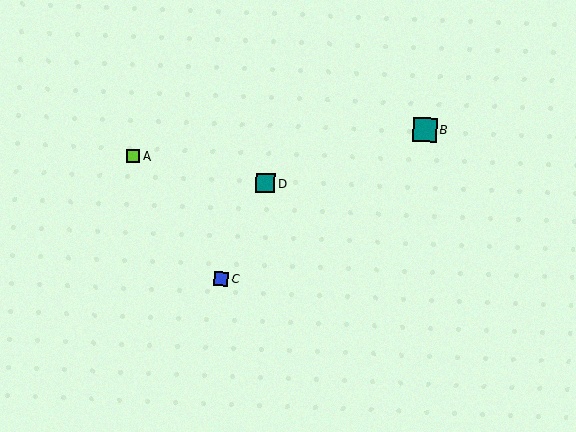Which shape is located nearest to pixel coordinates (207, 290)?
The blue square (labeled C) at (221, 279) is nearest to that location.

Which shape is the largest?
The teal square (labeled B) is the largest.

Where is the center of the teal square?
The center of the teal square is at (265, 183).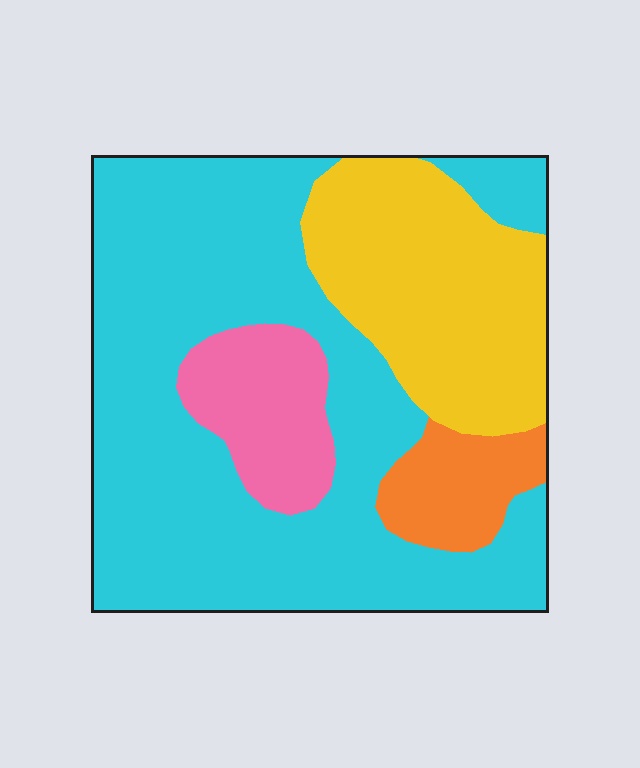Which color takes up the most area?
Cyan, at roughly 60%.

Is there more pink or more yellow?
Yellow.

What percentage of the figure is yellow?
Yellow covers around 25% of the figure.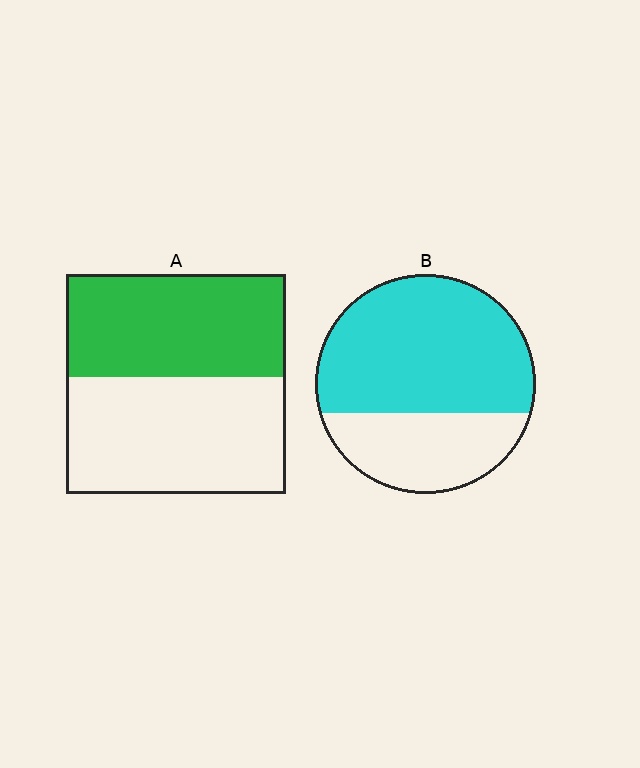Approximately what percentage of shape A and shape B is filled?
A is approximately 45% and B is approximately 65%.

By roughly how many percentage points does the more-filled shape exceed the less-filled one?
By roughly 20 percentage points (B over A).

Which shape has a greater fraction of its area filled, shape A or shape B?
Shape B.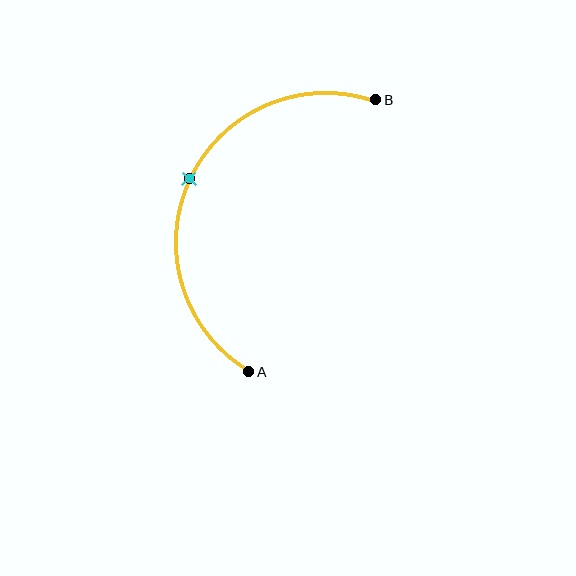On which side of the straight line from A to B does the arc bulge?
The arc bulges to the left of the straight line connecting A and B.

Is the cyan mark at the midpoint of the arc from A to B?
Yes. The cyan mark lies on the arc at equal arc-length from both A and B — it is the arc midpoint.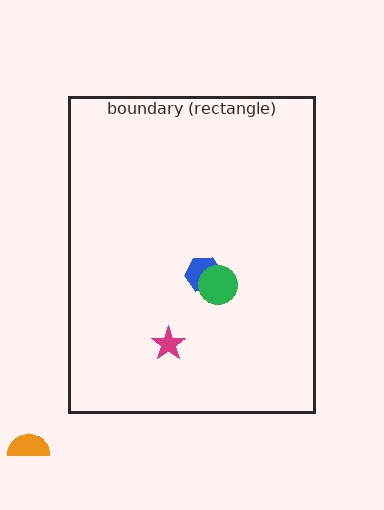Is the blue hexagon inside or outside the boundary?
Inside.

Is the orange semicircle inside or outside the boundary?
Outside.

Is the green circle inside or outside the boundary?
Inside.